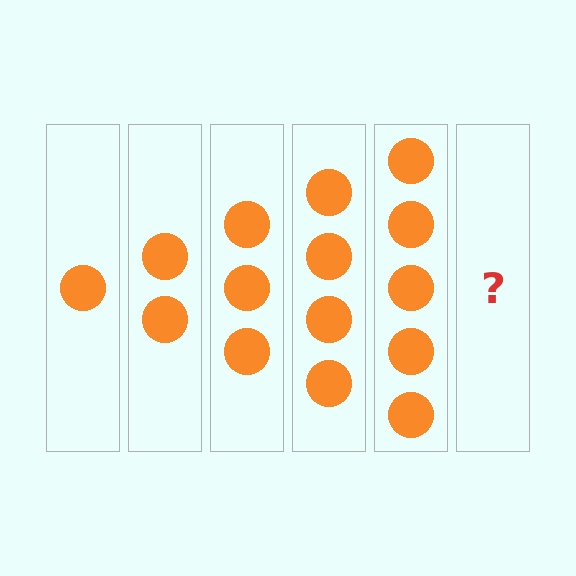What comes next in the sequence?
The next element should be 6 circles.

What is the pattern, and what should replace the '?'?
The pattern is that each step adds one more circle. The '?' should be 6 circles.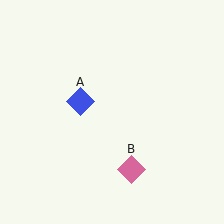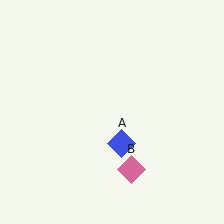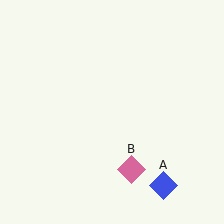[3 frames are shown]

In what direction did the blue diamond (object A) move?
The blue diamond (object A) moved down and to the right.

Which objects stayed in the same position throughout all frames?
Pink diamond (object B) remained stationary.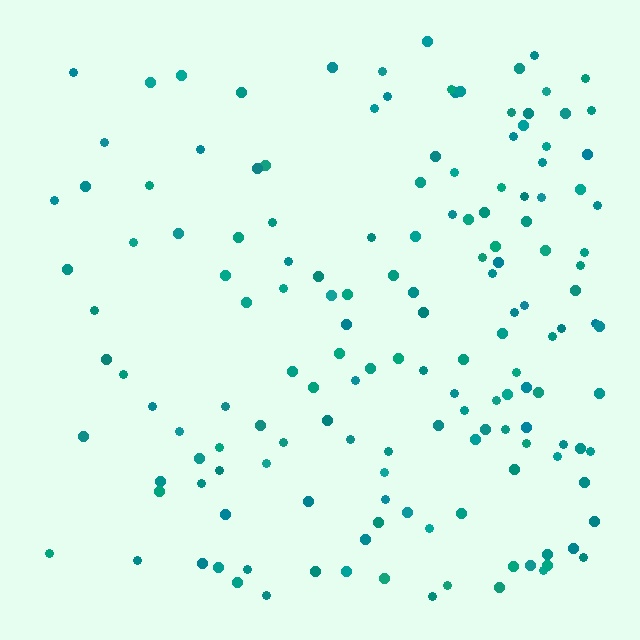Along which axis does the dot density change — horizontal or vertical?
Horizontal.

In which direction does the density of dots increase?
From left to right, with the right side densest.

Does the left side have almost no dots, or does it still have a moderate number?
Still a moderate number, just noticeably fewer than the right.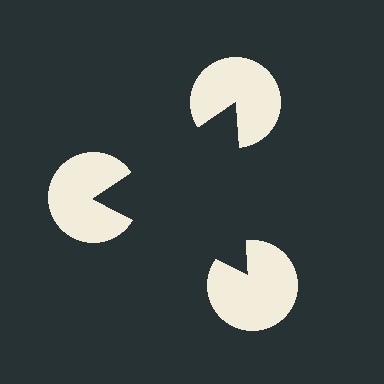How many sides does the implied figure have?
3 sides.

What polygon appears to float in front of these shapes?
An illusory triangle — its edges are inferred from the aligned wedge cuts in the pac-man discs, not physically drawn.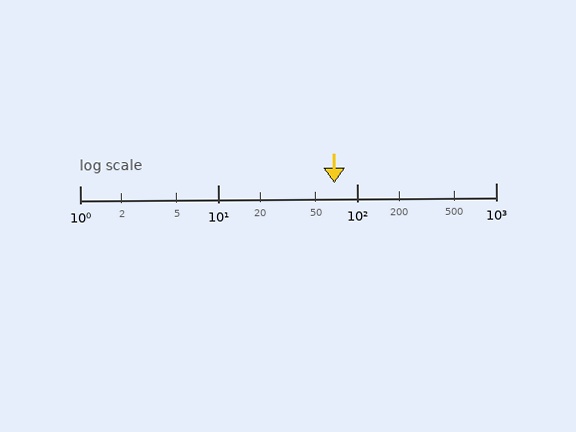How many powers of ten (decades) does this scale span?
The scale spans 3 decades, from 1 to 1000.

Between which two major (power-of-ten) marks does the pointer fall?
The pointer is between 10 and 100.